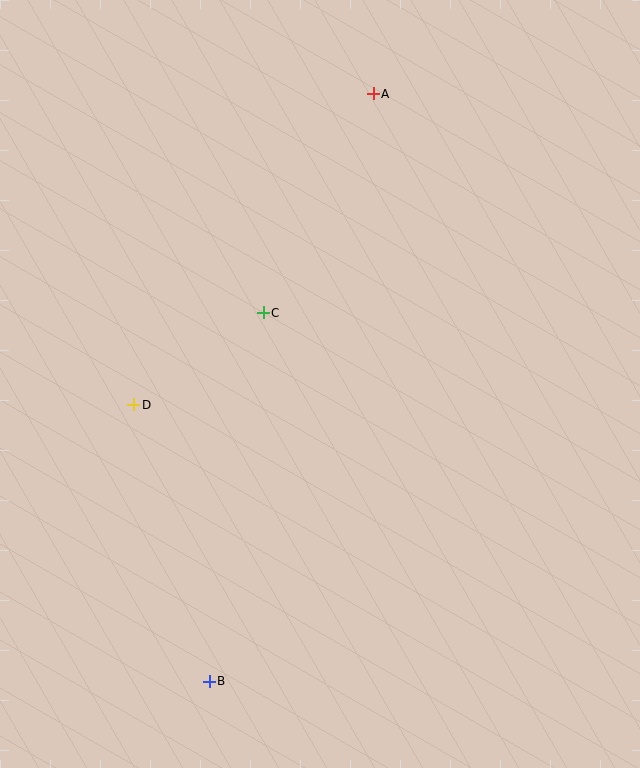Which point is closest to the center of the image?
Point C at (263, 313) is closest to the center.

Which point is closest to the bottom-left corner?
Point B is closest to the bottom-left corner.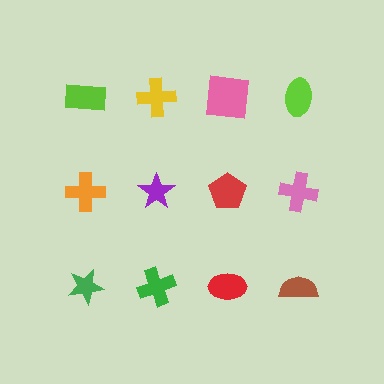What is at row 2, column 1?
An orange cross.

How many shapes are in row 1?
4 shapes.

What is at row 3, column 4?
A brown semicircle.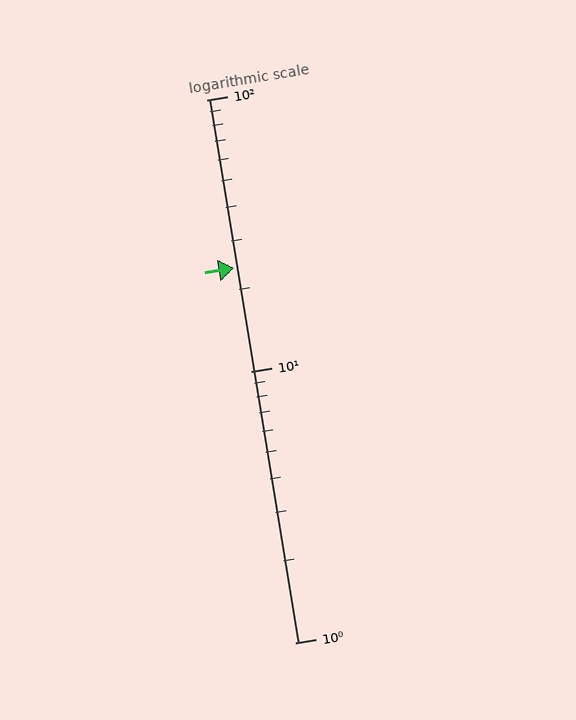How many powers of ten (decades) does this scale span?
The scale spans 2 decades, from 1 to 100.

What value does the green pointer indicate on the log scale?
The pointer indicates approximately 24.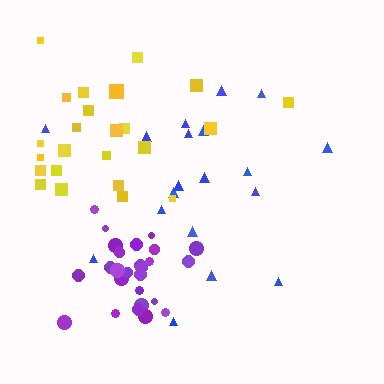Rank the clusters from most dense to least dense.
purple, blue, yellow.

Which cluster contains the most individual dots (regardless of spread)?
Purple (27).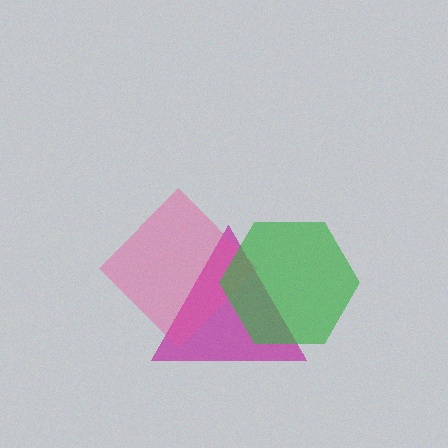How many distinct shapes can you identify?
There are 3 distinct shapes: a magenta triangle, a pink diamond, a green hexagon.